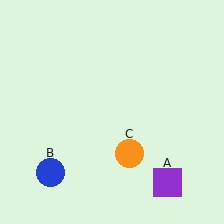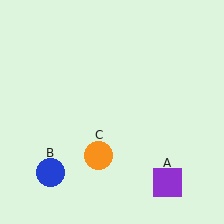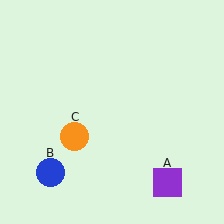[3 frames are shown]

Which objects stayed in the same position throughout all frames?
Purple square (object A) and blue circle (object B) remained stationary.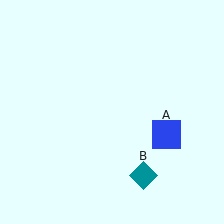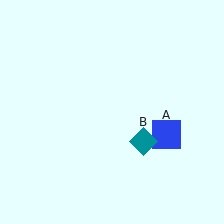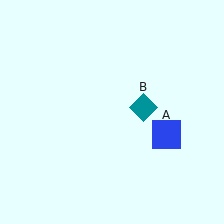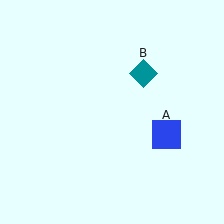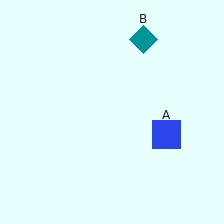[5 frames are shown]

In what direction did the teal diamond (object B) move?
The teal diamond (object B) moved up.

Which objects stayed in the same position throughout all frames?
Blue square (object A) remained stationary.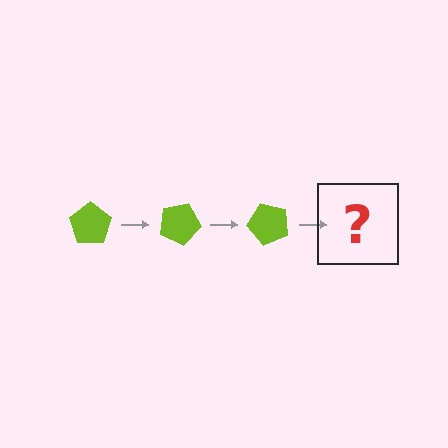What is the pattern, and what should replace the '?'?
The pattern is that the pentagon rotates 25 degrees each step. The '?' should be a lime pentagon rotated 75 degrees.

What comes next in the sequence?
The next element should be a lime pentagon rotated 75 degrees.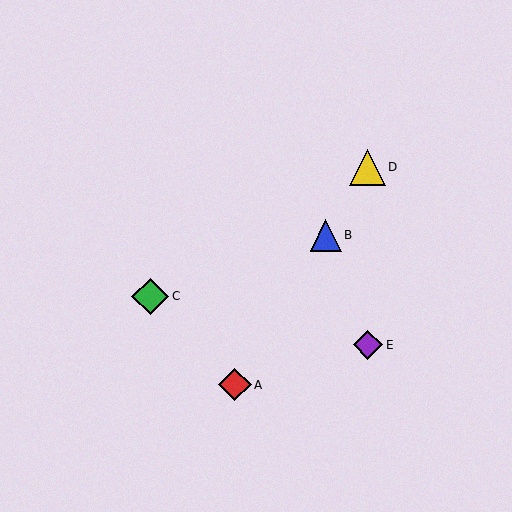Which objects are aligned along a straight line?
Objects A, B, D are aligned along a straight line.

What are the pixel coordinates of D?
Object D is at (368, 167).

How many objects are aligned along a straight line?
3 objects (A, B, D) are aligned along a straight line.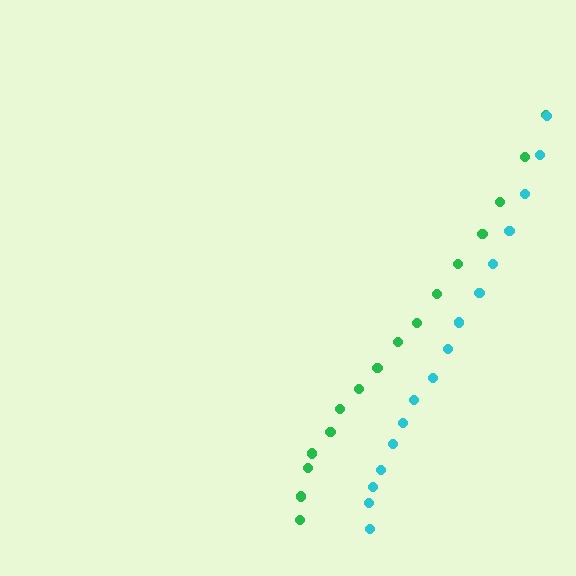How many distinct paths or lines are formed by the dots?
There are 2 distinct paths.